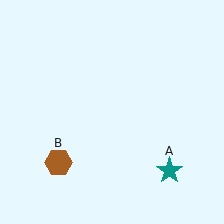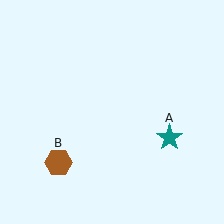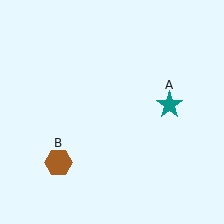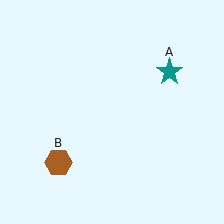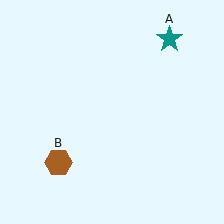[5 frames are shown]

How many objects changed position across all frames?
1 object changed position: teal star (object A).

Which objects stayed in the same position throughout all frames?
Brown hexagon (object B) remained stationary.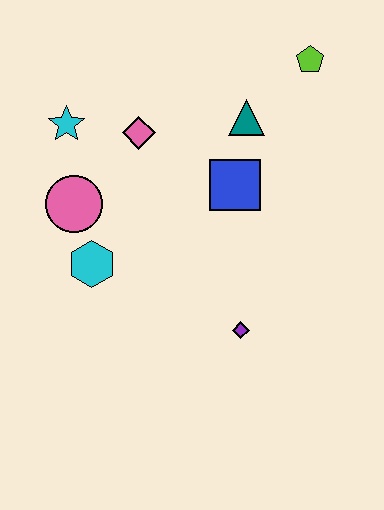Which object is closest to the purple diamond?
The blue square is closest to the purple diamond.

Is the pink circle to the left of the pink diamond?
Yes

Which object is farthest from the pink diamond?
The purple diamond is farthest from the pink diamond.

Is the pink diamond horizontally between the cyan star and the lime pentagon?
Yes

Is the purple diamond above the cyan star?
No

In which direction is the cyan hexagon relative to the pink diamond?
The cyan hexagon is below the pink diamond.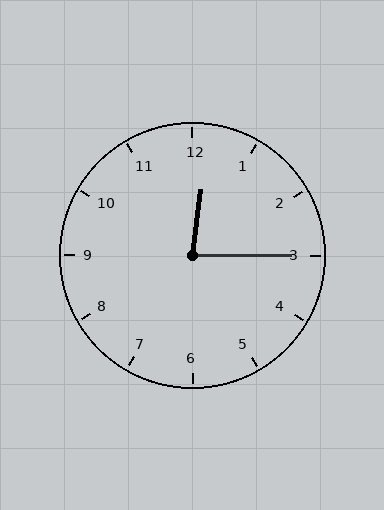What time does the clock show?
12:15.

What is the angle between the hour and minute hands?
Approximately 82 degrees.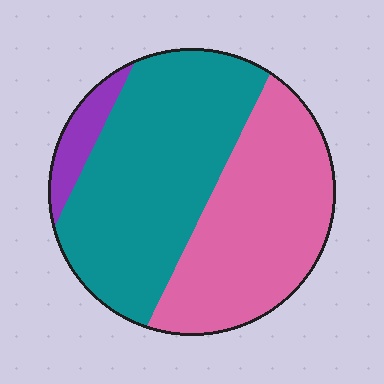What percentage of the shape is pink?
Pink covers about 40% of the shape.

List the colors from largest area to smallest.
From largest to smallest: teal, pink, purple.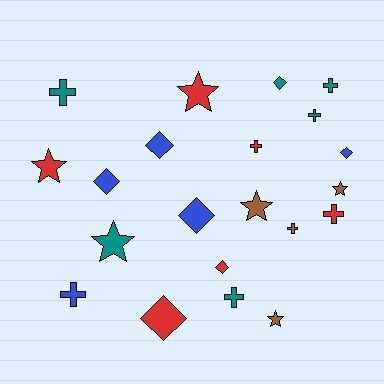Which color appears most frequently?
Red, with 6 objects.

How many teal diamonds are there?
There is 1 teal diamond.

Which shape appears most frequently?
Cross, with 8 objects.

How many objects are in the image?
There are 21 objects.